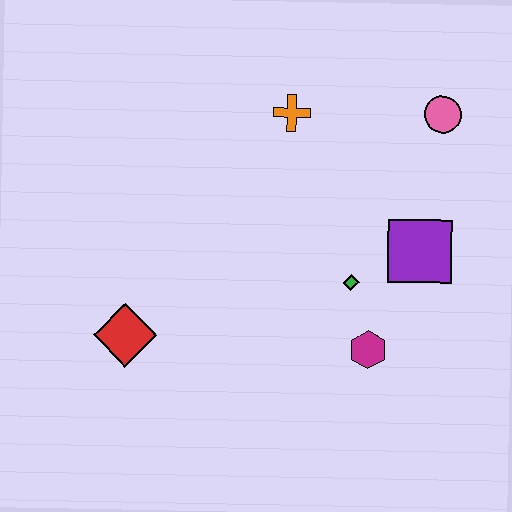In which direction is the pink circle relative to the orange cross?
The pink circle is to the right of the orange cross.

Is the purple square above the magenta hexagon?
Yes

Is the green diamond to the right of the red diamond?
Yes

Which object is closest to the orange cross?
The pink circle is closest to the orange cross.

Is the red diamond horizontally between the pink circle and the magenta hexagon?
No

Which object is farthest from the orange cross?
The red diamond is farthest from the orange cross.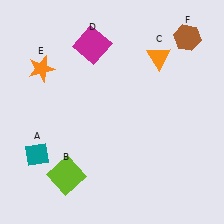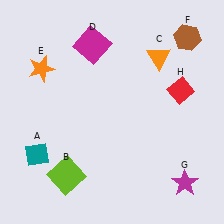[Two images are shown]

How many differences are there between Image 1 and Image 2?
There are 2 differences between the two images.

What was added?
A magenta star (G), a red diamond (H) were added in Image 2.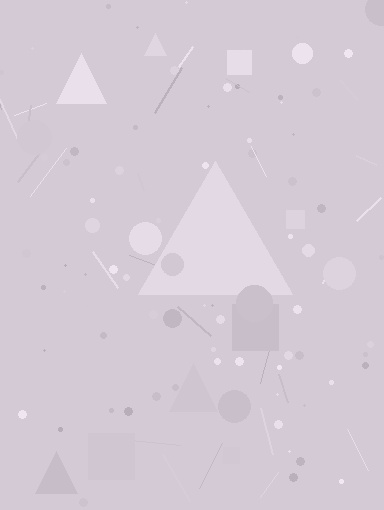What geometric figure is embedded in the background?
A triangle is embedded in the background.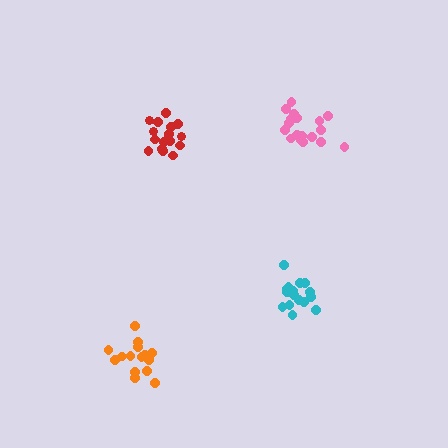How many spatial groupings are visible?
There are 4 spatial groupings.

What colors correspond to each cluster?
The clusters are colored: cyan, pink, red, orange.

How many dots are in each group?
Group 1: 17 dots, Group 2: 19 dots, Group 3: 17 dots, Group 4: 15 dots (68 total).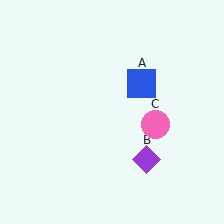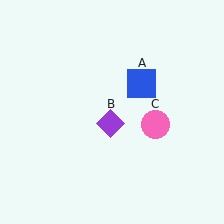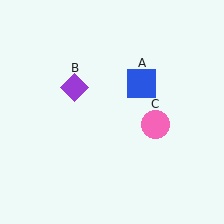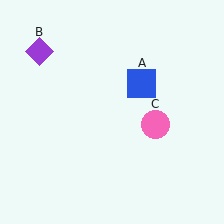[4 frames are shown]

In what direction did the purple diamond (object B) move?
The purple diamond (object B) moved up and to the left.